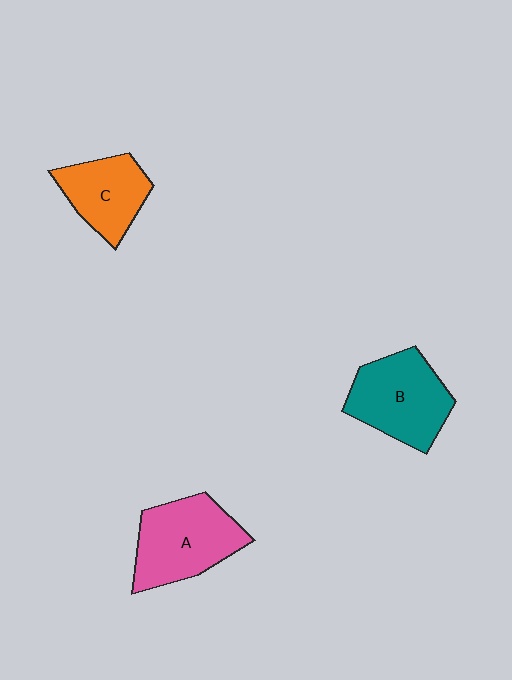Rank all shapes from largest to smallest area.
From largest to smallest: A (pink), B (teal), C (orange).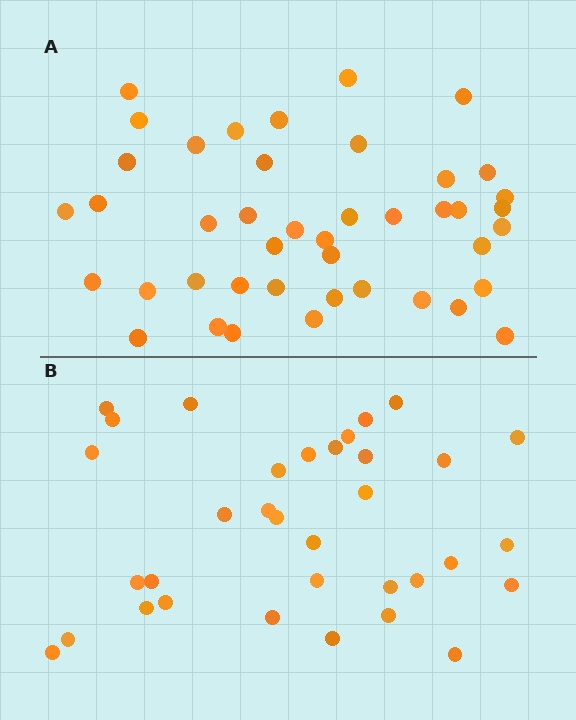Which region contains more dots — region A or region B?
Region A (the top region) has more dots.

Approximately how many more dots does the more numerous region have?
Region A has roughly 8 or so more dots than region B.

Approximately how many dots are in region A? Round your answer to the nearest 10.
About 40 dots. (The exact count is 43, which rounds to 40.)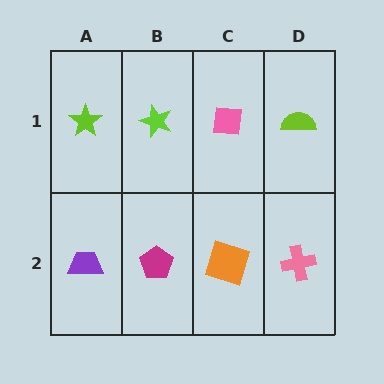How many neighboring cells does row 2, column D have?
2.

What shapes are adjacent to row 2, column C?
A pink square (row 1, column C), a magenta pentagon (row 2, column B), a pink cross (row 2, column D).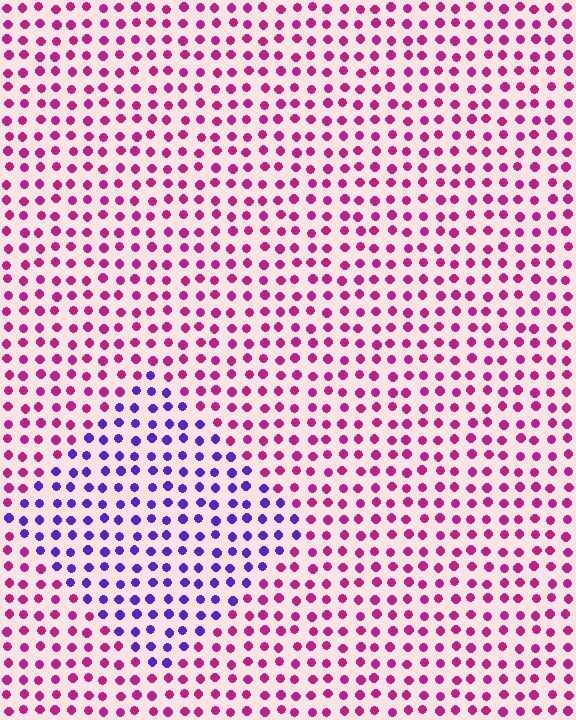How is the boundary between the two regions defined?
The boundary is defined purely by a slight shift in hue (about 54 degrees). Spacing, size, and orientation are identical on both sides.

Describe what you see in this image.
The image is filled with small magenta elements in a uniform arrangement. A diamond-shaped region is visible where the elements are tinted to a slightly different hue, forming a subtle color boundary.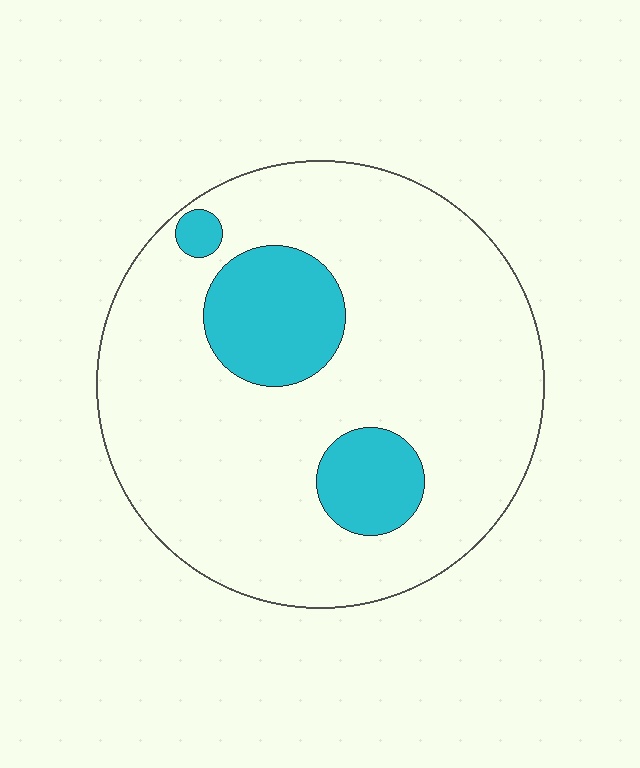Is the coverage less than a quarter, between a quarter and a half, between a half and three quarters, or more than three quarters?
Less than a quarter.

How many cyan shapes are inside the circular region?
3.